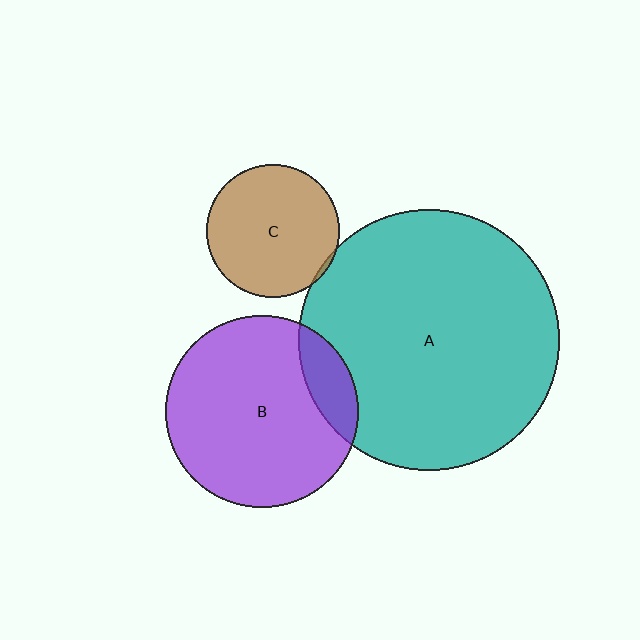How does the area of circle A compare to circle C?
Approximately 3.9 times.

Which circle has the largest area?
Circle A (teal).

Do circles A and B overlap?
Yes.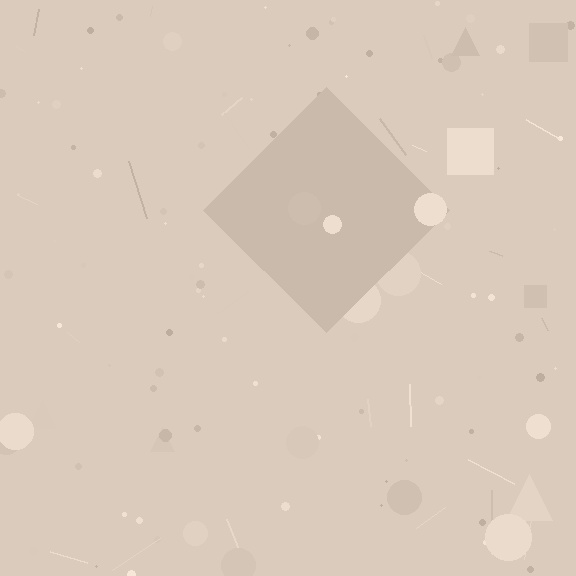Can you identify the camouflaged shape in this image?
The camouflaged shape is a diamond.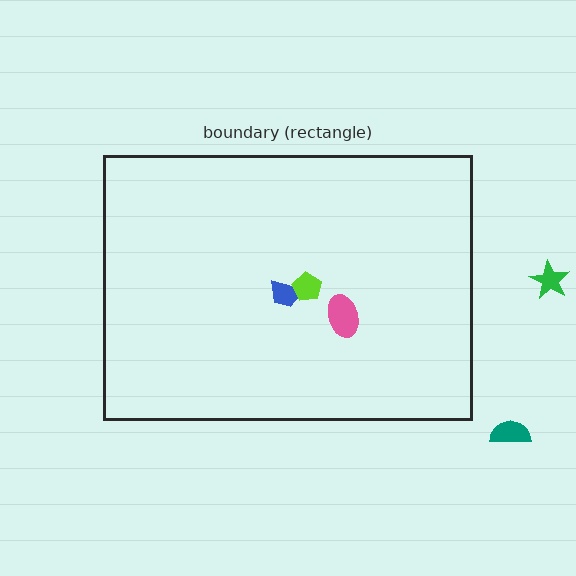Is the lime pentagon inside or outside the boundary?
Inside.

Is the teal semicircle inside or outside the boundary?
Outside.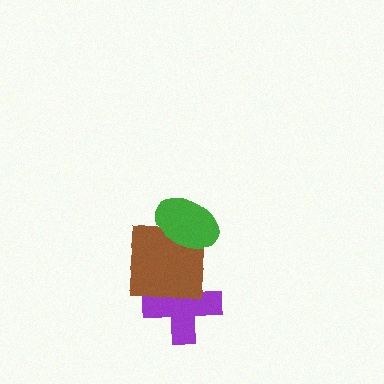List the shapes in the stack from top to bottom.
From top to bottom: the green ellipse, the brown square, the purple cross.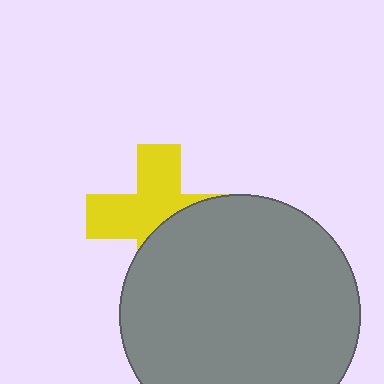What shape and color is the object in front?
The object in front is a gray circle.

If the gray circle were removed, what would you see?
You would see the complete yellow cross.